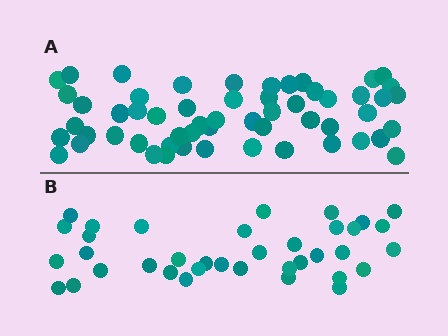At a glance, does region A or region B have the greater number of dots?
Region A (the top region) has more dots.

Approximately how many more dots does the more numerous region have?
Region A has approximately 20 more dots than region B.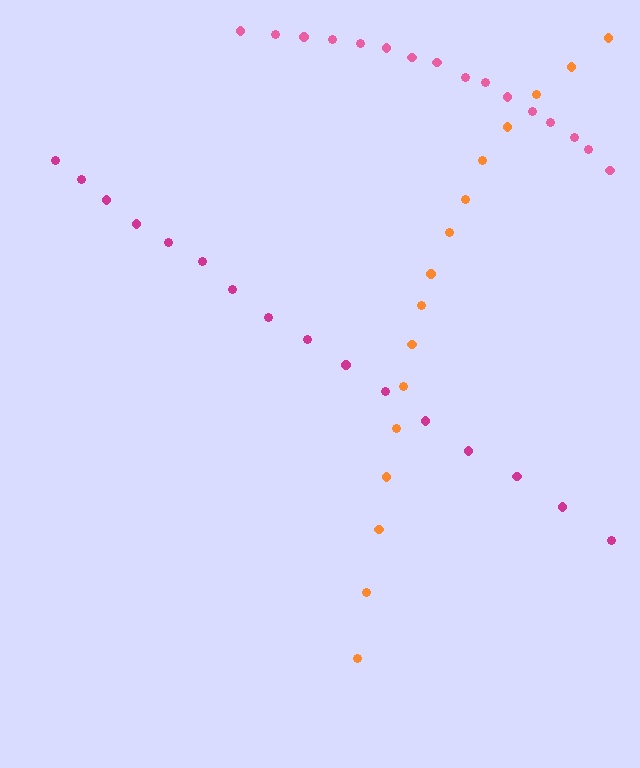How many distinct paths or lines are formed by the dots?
There are 3 distinct paths.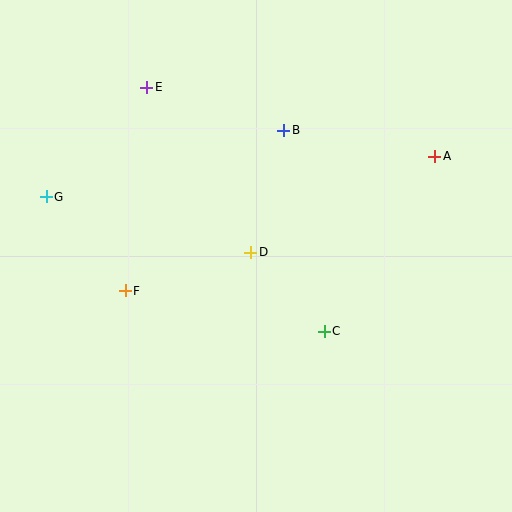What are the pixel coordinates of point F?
Point F is at (125, 291).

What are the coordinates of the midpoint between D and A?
The midpoint between D and A is at (343, 204).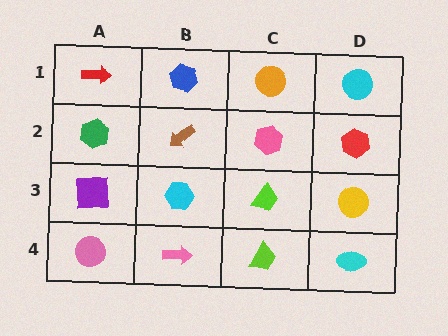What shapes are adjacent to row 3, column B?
A brown arrow (row 2, column B), a pink arrow (row 4, column B), a purple square (row 3, column A), a lime trapezoid (row 3, column C).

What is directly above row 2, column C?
An orange circle.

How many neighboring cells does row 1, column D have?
2.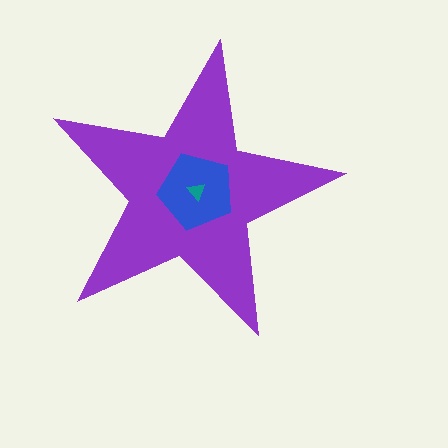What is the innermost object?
The teal triangle.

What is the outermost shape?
The purple star.